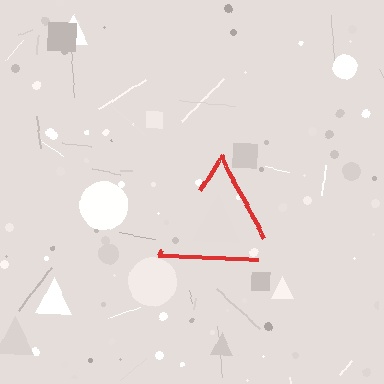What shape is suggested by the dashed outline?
The dashed outline suggests a triangle.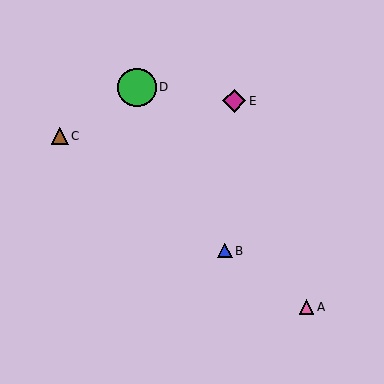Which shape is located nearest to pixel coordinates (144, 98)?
The green circle (labeled D) at (137, 87) is nearest to that location.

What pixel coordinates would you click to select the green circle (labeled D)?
Click at (137, 87) to select the green circle D.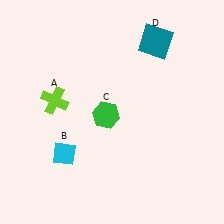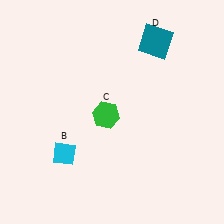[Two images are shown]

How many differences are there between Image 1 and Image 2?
There is 1 difference between the two images.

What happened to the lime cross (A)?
The lime cross (A) was removed in Image 2. It was in the top-left area of Image 1.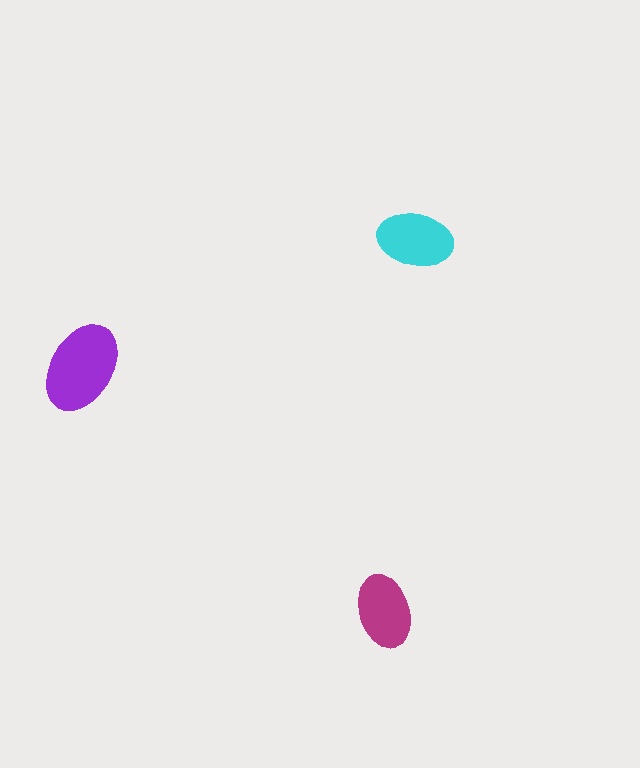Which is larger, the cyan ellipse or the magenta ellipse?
The cyan one.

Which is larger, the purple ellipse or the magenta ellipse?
The purple one.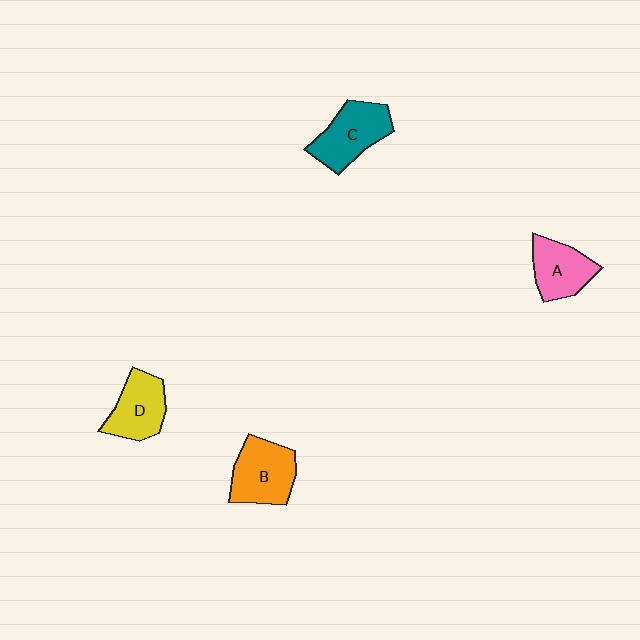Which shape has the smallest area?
Shape A (pink).